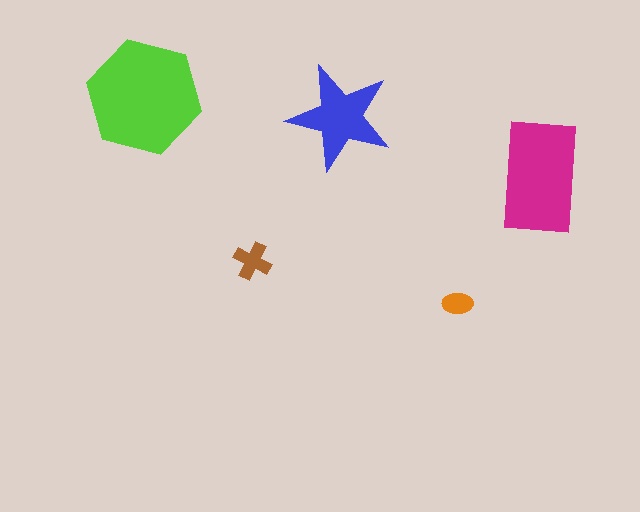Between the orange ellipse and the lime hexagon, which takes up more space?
The lime hexagon.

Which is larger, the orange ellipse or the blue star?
The blue star.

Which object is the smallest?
The orange ellipse.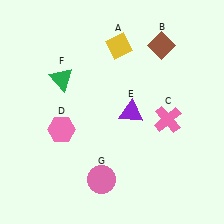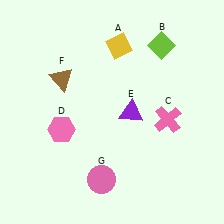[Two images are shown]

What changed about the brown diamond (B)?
In Image 1, B is brown. In Image 2, it changed to lime.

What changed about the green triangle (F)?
In Image 1, F is green. In Image 2, it changed to brown.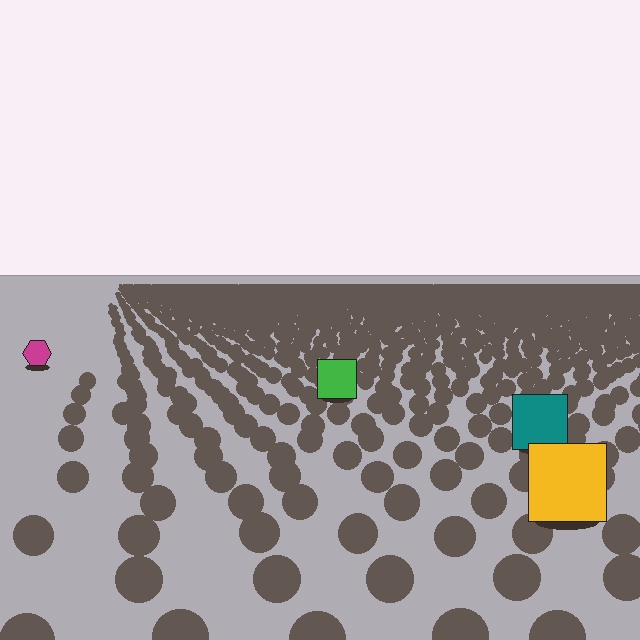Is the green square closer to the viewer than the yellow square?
No. The yellow square is closer — you can tell from the texture gradient: the ground texture is coarser near it.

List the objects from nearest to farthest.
From nearest to farthest: the yellow square, the teal square, the green square, the magenta hexagon.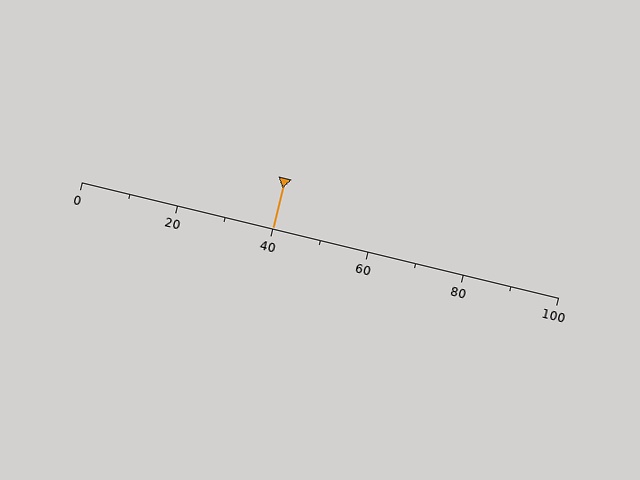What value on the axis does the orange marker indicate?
The marker indicates approximately 40.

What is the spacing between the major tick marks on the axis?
The major ticks are spaced 20 apart.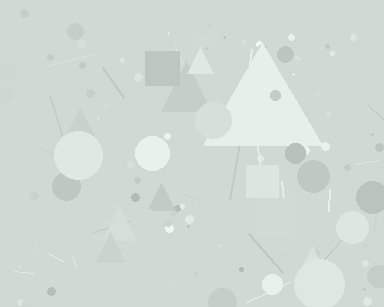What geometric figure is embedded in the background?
A triangle is embedded in the background.